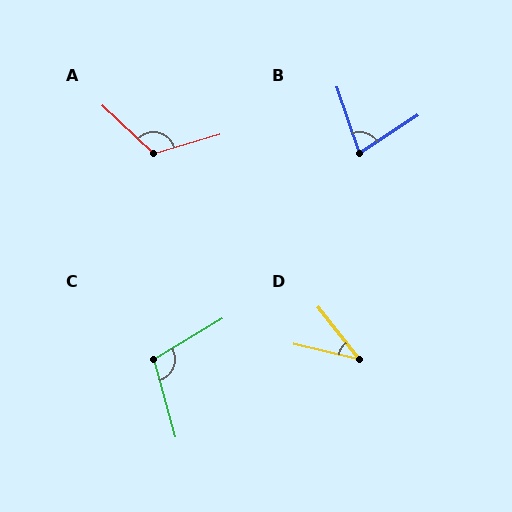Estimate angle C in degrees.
Approximately 106 degrees.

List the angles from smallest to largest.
D (38°), B (76°), C (106°), A (121°).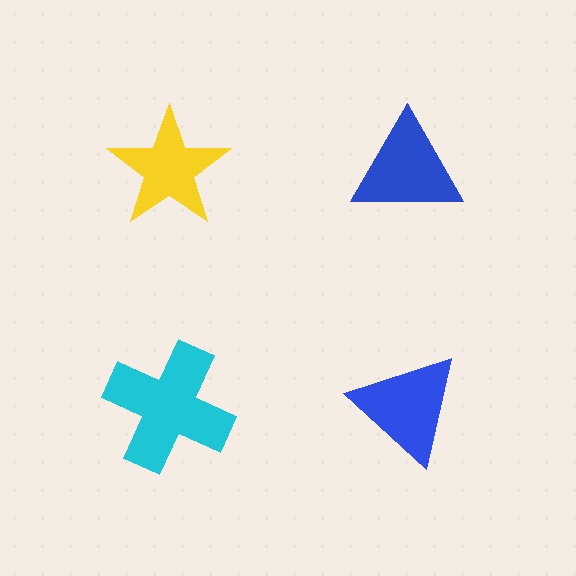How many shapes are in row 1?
2 shapes.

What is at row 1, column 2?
A blue triangle.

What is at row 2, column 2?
A blue triangle.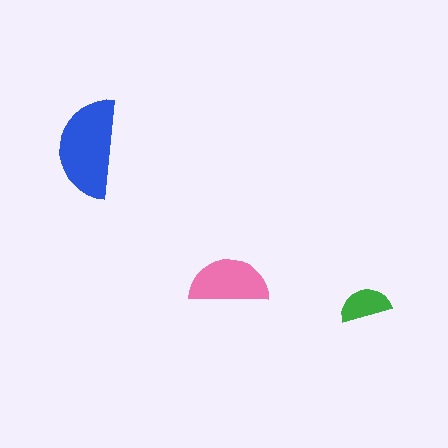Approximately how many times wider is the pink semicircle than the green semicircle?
About 1.5 times wider.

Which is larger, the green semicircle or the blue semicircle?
The blue one.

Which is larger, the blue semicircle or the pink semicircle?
The blue one.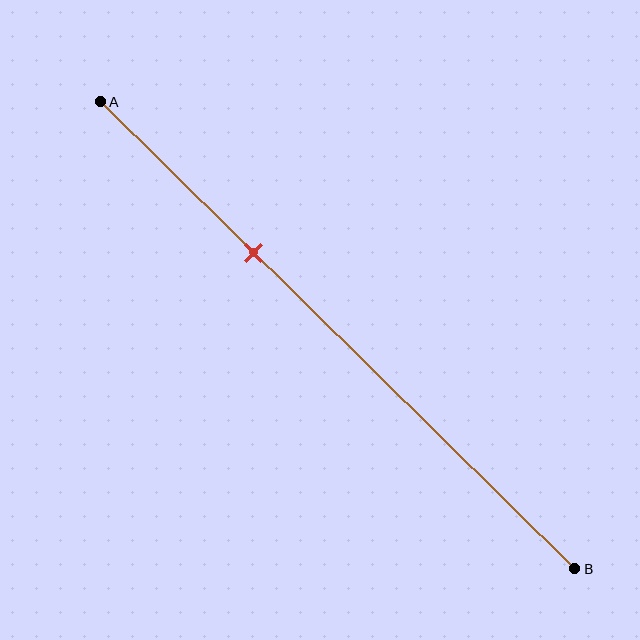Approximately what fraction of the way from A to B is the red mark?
The red mark is approximately 30% of the way from A to B.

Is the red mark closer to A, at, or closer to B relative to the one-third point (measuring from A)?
The red mark is approximately at the one-third point of segment AB.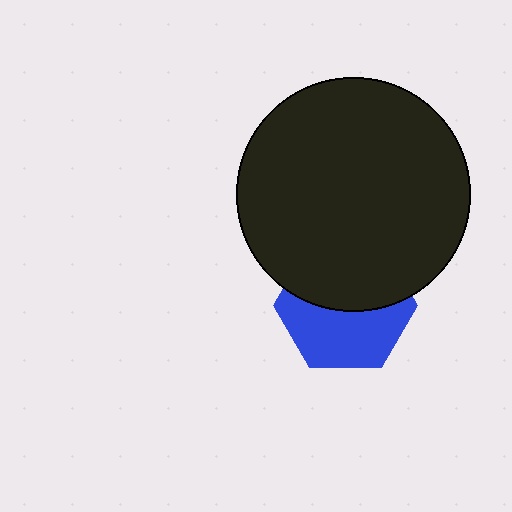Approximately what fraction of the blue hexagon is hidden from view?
Roughly 49% of the blue hexagon is hidden behind the black circle.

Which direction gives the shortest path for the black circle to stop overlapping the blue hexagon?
Moving up gives the shortest separation.